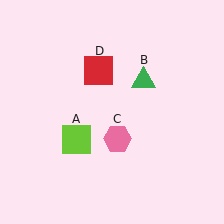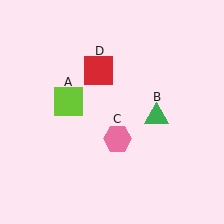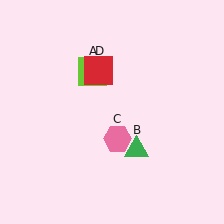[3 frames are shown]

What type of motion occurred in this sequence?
The lime square (object A), green triangle (object B) rotated clockwise around the center of the scene.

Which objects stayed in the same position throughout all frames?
Pink hexagon (object C) and red square (object D) remained stationary.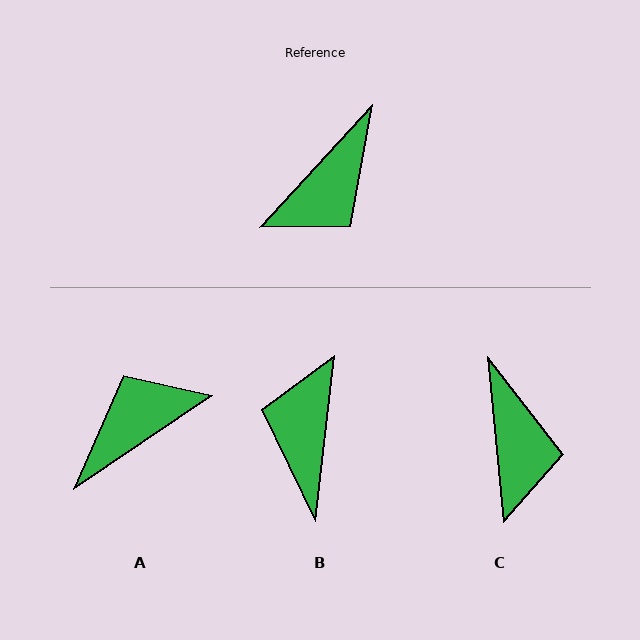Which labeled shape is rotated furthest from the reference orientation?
A, about 166 degrees away.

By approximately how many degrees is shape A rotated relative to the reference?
Approximately 166 degrees counter-clockwise.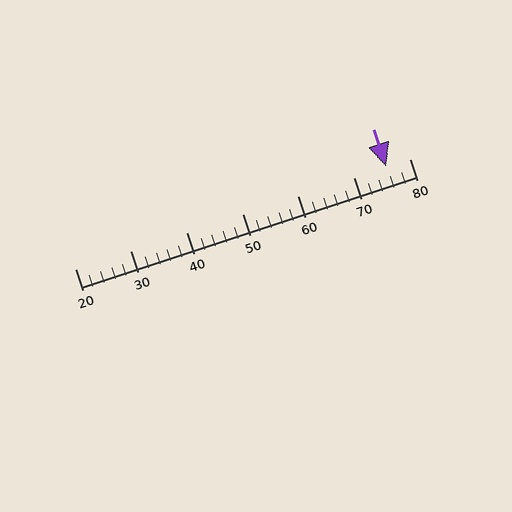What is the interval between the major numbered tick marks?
The major tick marks are spaced 10 units apart.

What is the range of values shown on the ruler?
The ruler shows values from 20 to 80.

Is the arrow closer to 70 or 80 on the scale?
The arrow is closer to 80.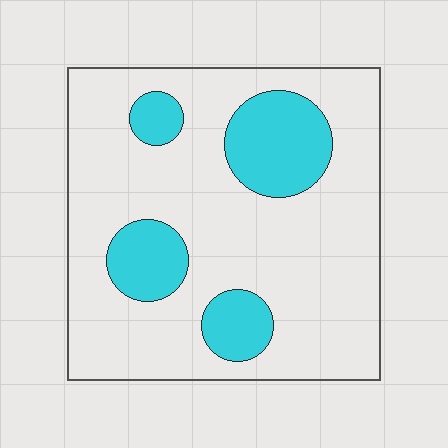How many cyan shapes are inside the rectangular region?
4.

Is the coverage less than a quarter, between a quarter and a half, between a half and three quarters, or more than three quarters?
Less than a quarter.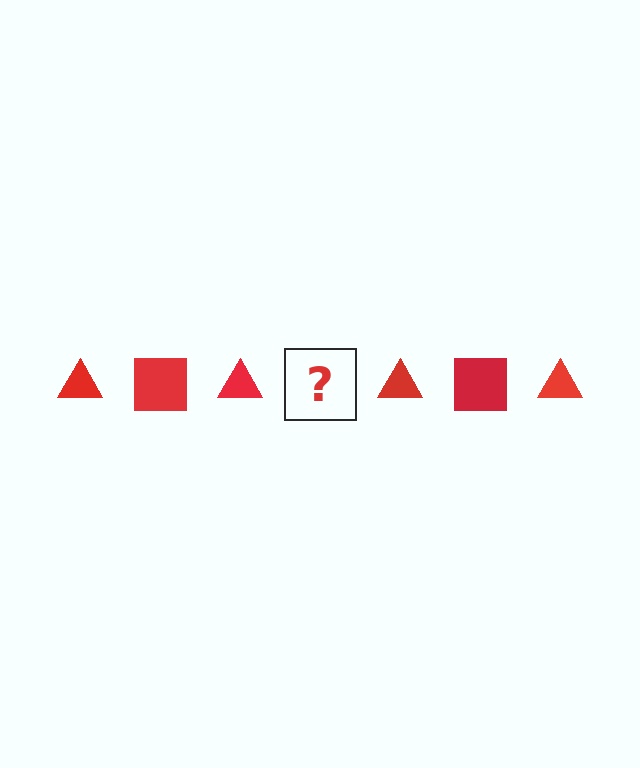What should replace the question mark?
The question mark should be replaced with a red square.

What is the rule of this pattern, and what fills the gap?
The rule is that the pattern cycles through triangle, square shapes in red. The gap should be filled with a red square.